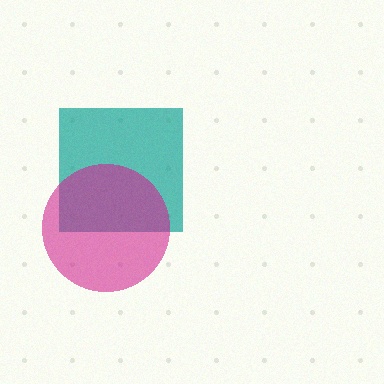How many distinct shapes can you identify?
There are 2 distinct shapes: a teal square, a magenta circle.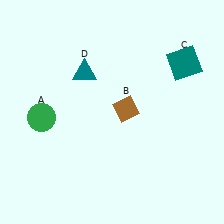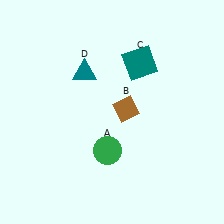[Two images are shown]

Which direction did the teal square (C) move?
The teal square (C) moved left.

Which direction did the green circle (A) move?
The green circle (A) moved right.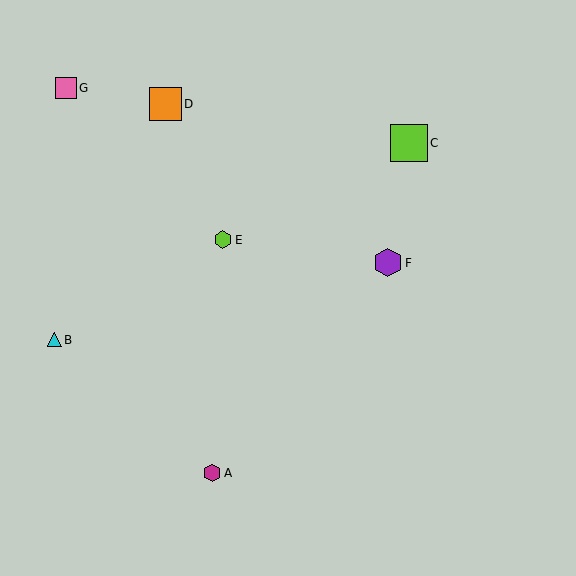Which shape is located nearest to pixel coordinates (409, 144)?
The lime square (labeled C) at (409, 143) is nearest to that location.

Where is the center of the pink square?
The center of the pink square is at (66, 88).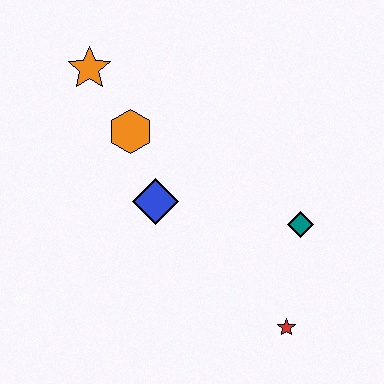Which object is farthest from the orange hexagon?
The red star is farthest from the orange hexagon.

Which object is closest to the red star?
The teal diamond is closest to the red star.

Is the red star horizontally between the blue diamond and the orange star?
No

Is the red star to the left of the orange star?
No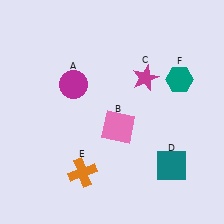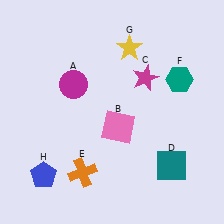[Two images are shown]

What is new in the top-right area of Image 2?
A yellow star (G) was added in the top-right area of Image 2.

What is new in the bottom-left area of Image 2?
A blue pentagon (H) was added in the bottom-left area of Image 2.